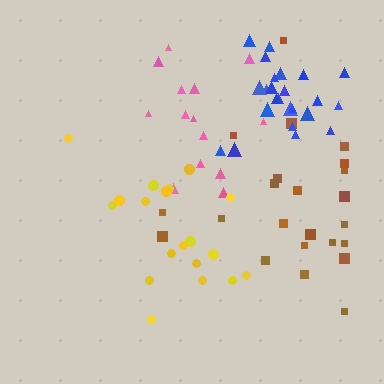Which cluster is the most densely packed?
Blue.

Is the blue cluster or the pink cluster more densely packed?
Blue.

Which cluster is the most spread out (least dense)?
Brown.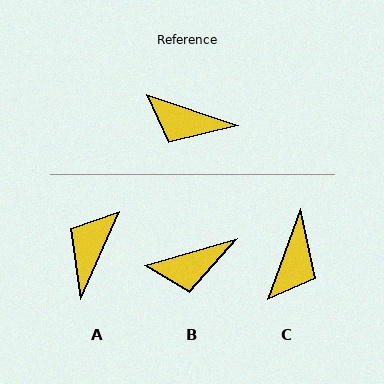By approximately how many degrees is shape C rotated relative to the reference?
Approximately 89 degrees counter-clockwise.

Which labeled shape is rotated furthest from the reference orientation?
A, about 95 degrees away.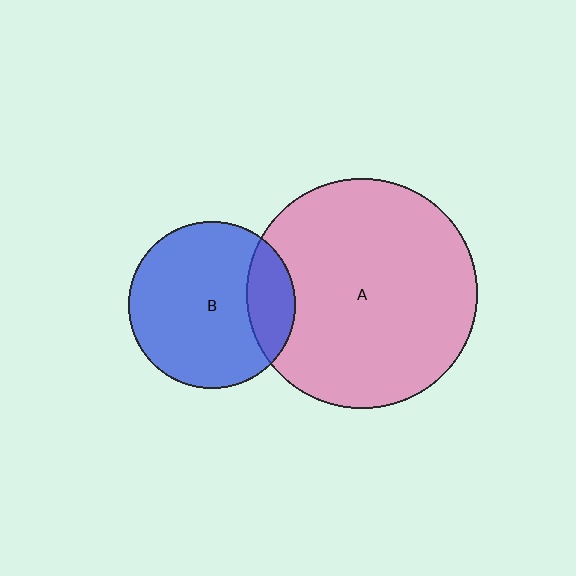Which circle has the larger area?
Circle A (pink).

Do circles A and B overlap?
Yes.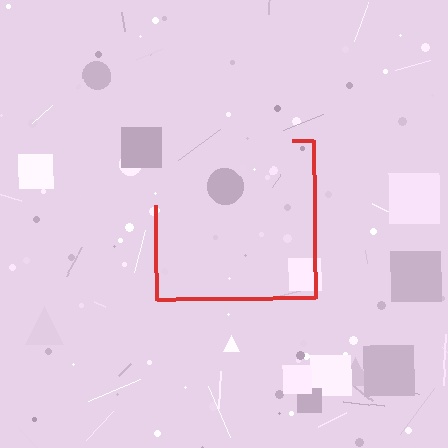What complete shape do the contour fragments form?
The contour fragments form a square.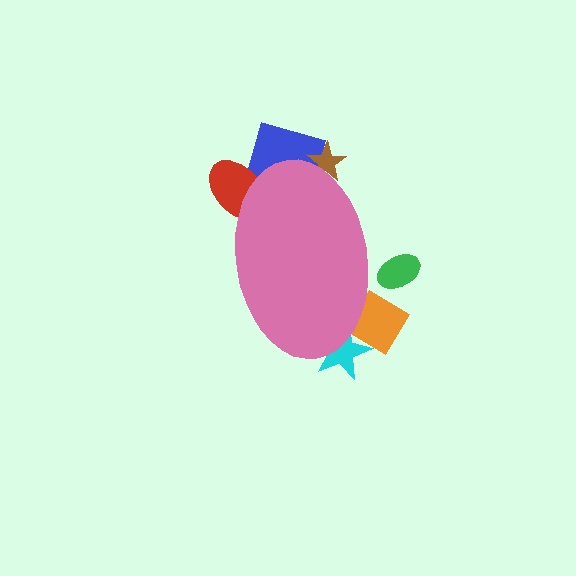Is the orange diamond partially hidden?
Yes, the orange diamond is partially hidden behind the pink ellipse.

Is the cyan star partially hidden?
Yes, the cyan star is partially hidden behind the pink ellipse.